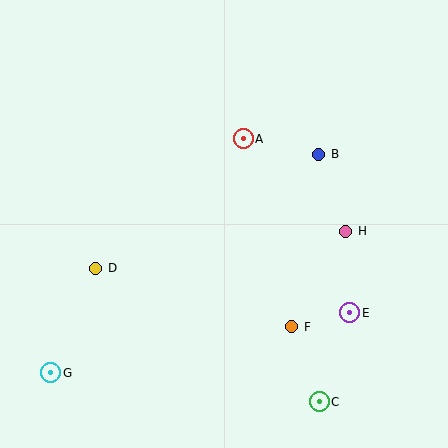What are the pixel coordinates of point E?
Point E is at (350, 313).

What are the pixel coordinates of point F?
Point F is at (292, 327).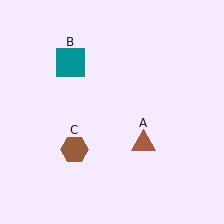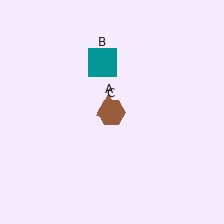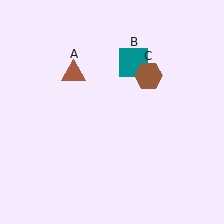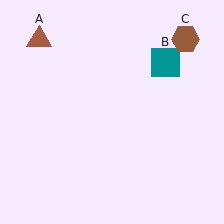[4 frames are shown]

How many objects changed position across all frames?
3 objects changed position: brown triangle (object A), teal square (object B), brown hexagon (object C).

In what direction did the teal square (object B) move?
The teal square (object B) moved right.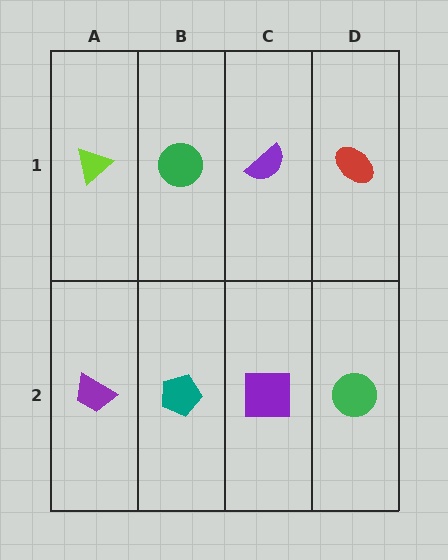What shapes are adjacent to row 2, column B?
A green circle (row 1, column B), a purple trapezoid (row 2, column A), a purple square (row 2, column C).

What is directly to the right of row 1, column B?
A purple semicircle.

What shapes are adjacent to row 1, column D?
A green circle (row 2, column D), a purple semicircle (row 1, column C).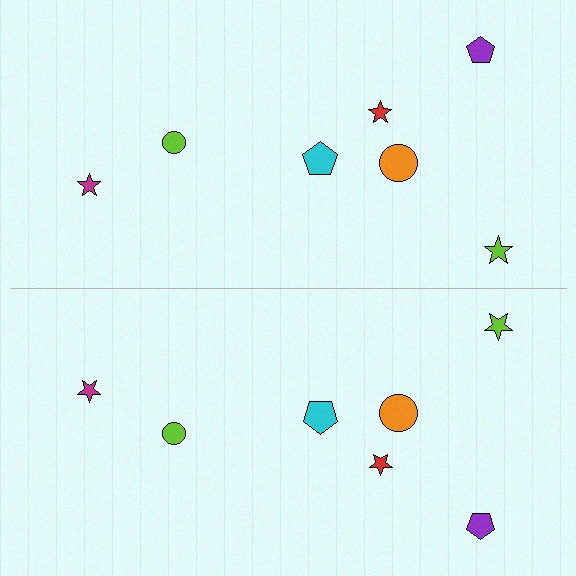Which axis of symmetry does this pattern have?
The pattern has a horizontal axis of symmetry running through the center of the image.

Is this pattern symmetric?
Yes, this pattern has bilateral (reflection) symmetry.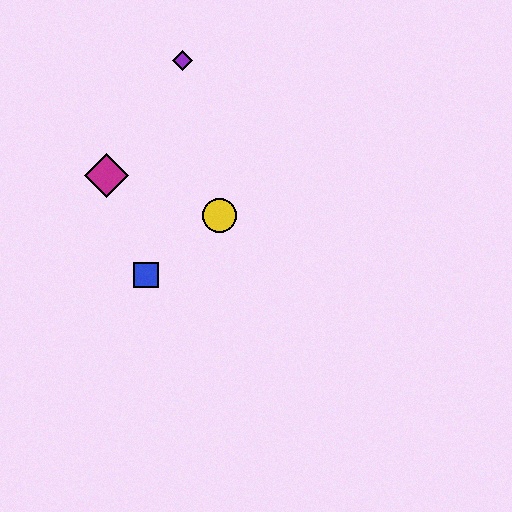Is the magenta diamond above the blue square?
Yes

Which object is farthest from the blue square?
The purple diamond is farthest from the blue square.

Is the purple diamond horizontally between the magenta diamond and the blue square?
No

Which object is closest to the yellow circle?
The blue square is closest to the yellow circle.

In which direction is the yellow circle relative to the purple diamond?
The yellow circle is below the purple diamond.